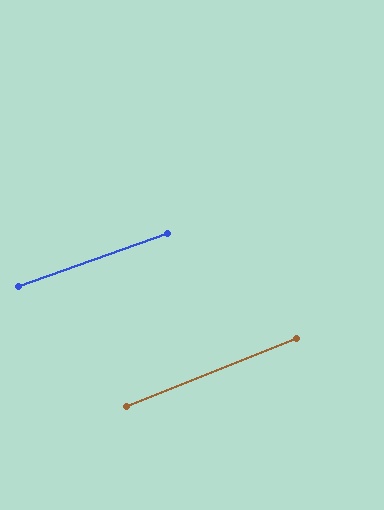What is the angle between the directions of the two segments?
Approximately 2 degrees.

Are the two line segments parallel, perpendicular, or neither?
Parallel — their directions differ by only 1.7°.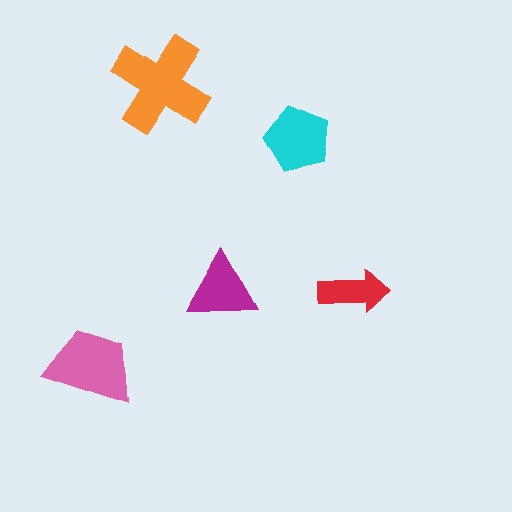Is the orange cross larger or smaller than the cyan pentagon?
Larger.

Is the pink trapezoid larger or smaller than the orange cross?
Smaller.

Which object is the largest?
The orange cross.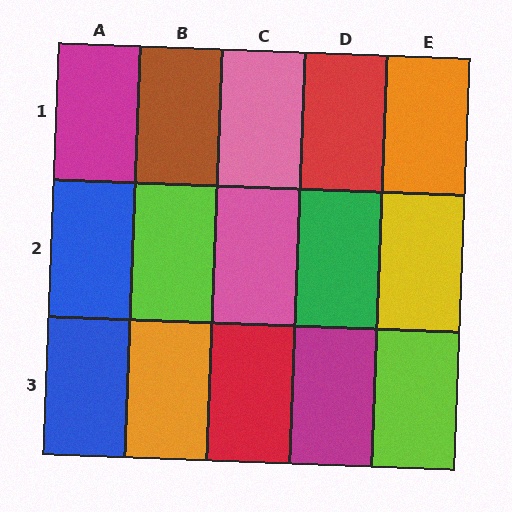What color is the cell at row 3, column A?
Blue.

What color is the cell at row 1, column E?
Orange.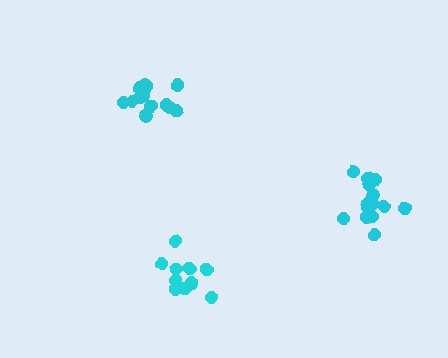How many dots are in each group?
Group 1: 14 dots, Group 2: 11 dots, Group 3: 15 dots (40 total).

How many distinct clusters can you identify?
There are 3 distinct clusters.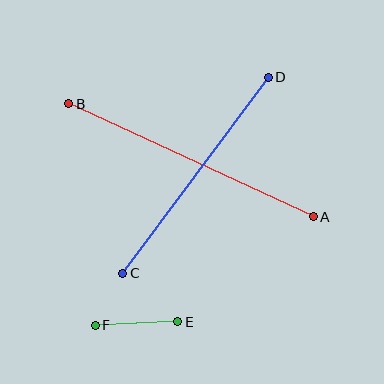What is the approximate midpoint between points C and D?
The midpoint is at approximately (196, 175) pixels.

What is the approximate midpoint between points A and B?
The midpoint is at approximately (191, 160) pixels.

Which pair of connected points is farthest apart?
Points A and B are farthest apart.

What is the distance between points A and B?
The distance is approximately 269 pixels.